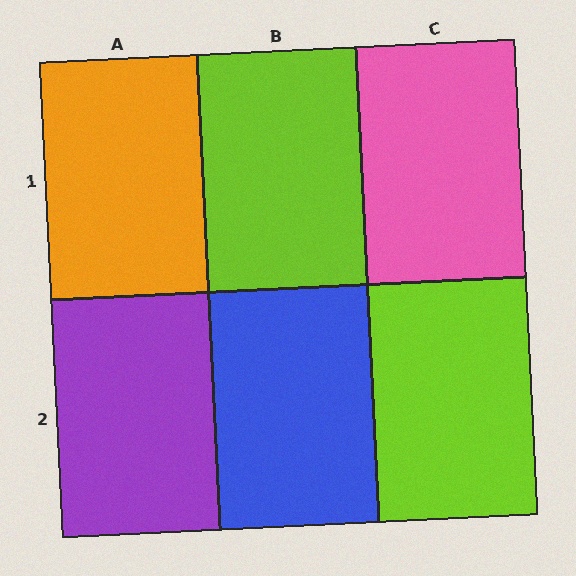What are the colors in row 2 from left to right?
Purple, blue, lime.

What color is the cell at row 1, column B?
Lime.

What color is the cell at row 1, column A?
Orange.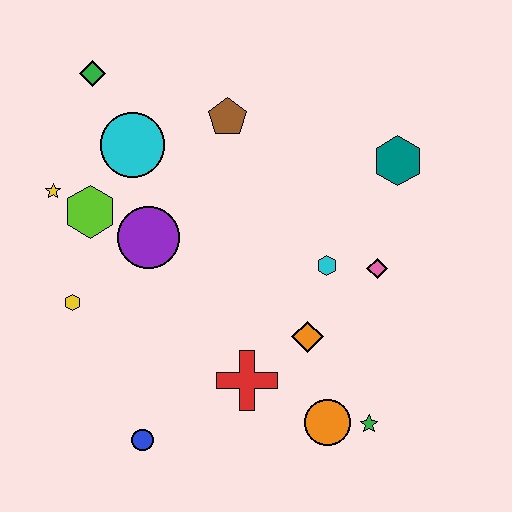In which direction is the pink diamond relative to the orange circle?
The pink diamond is above the orange circle.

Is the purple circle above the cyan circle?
No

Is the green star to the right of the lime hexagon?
Yes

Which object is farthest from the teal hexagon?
The blue circle is farthest from the teal hexagon.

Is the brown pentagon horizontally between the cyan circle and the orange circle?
Yes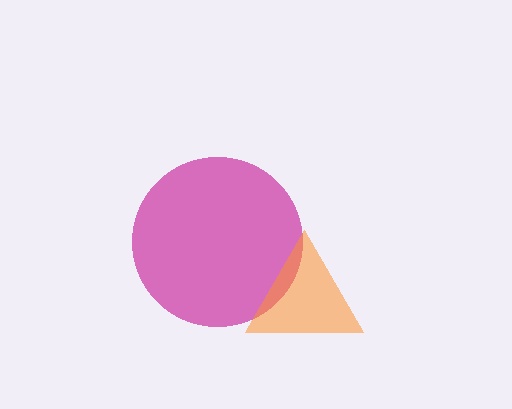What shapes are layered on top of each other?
The layered shapes are: a magenta circle, an orange triangle.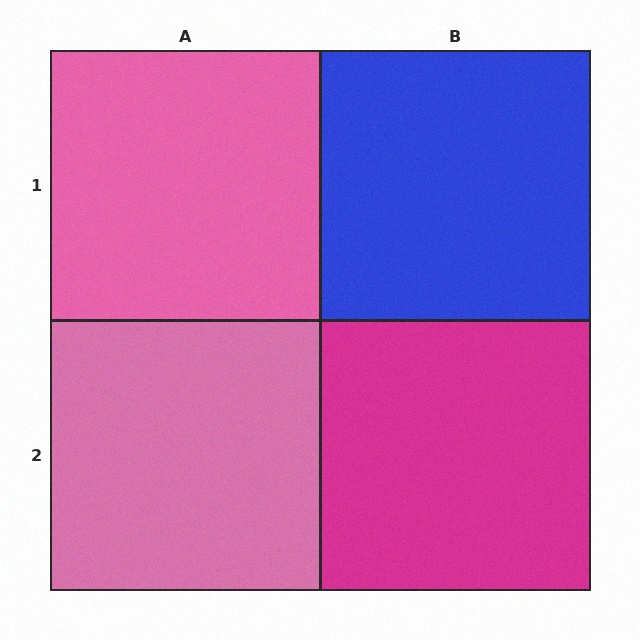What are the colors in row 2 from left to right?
Pink, magenta.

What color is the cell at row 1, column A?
Pink.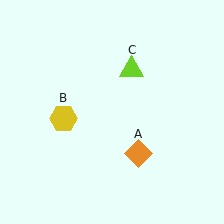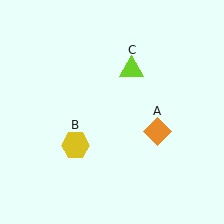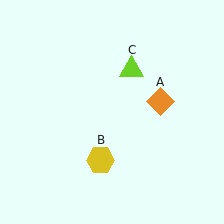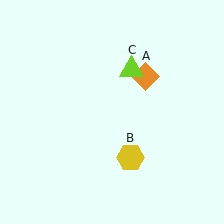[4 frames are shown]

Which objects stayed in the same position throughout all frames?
Lime triangle (object C) remained stationary.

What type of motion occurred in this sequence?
The orange diamond (object A), yellow hexagon (object B) rotated counterclockwise around the center of the scene.